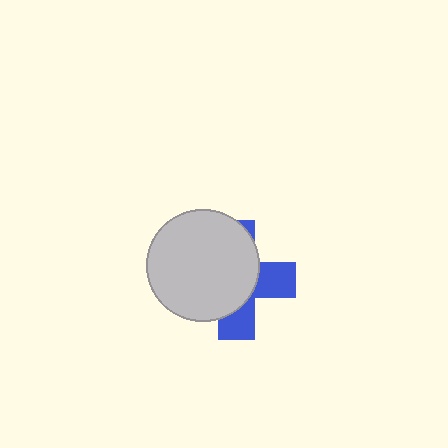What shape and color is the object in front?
The object in front is a light gray circle.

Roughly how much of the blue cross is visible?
A small part of it is visible (roughly 37%).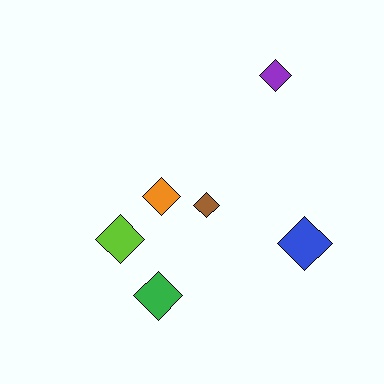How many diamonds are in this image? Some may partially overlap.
There are 6 diamonds.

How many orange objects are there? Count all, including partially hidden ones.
There is 1 orange object.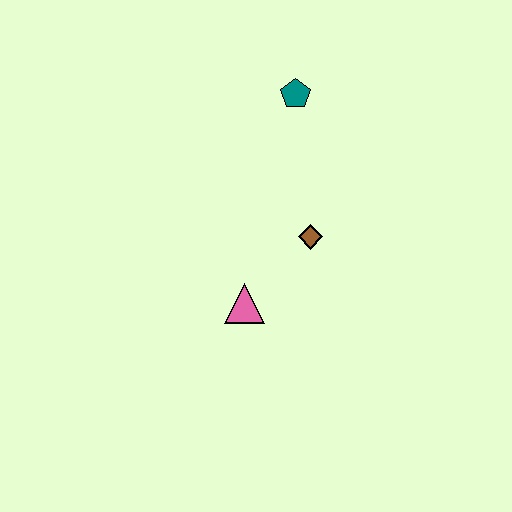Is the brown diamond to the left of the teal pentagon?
No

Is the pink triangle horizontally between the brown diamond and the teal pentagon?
No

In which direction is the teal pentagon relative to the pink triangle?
The teal pentagon is above the pink triangle.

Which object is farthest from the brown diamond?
The teal pentagon is farthest from the brown diamond.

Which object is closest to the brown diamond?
The pink triangle is closest to the brown diamond.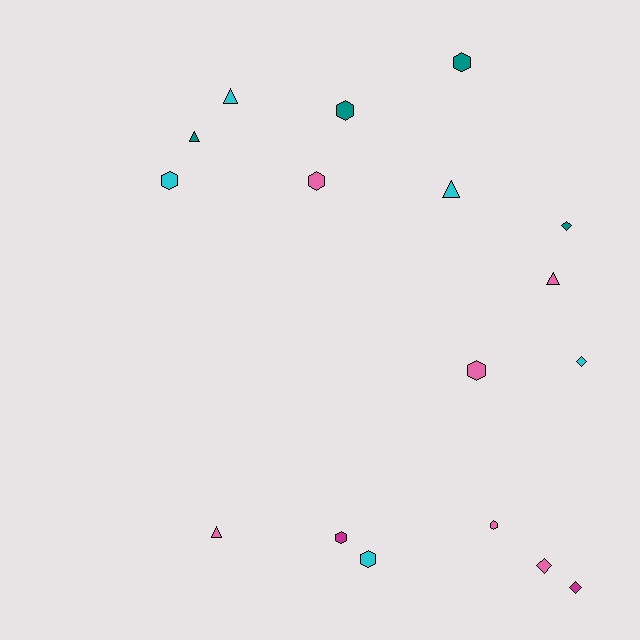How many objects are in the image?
There are 17 objects.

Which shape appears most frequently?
Hexagon, with 8 objects.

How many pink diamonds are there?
There is 1 pink diamond.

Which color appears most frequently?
Pink, with 6 objects.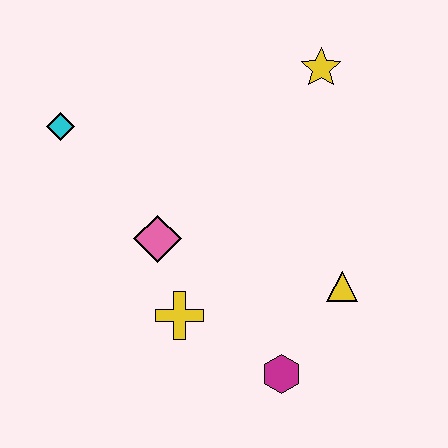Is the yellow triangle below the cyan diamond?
Yes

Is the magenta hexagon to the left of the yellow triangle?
Yes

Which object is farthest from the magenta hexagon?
The cyan diamond is farthest from the magenta hexagon.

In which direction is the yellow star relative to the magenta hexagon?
The yellow star is above the magenta hexagon.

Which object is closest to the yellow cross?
The pink diamond is closest to the yellow cross.